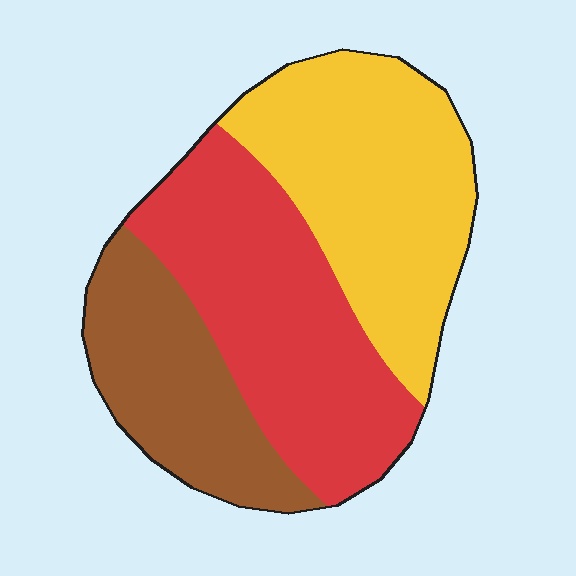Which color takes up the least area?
Brown, at roughly 25%.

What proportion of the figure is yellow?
Yellow takes up about three eighths (3/8) of the figure.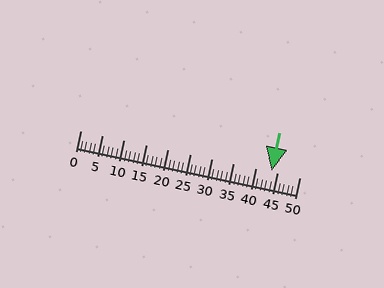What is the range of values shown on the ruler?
The ruler shows values from 0 to 50.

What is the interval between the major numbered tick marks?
The major tick marks are spaced 5 units apart.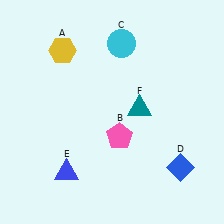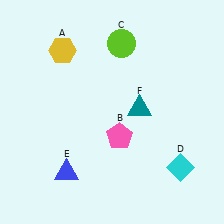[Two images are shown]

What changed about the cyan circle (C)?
In Image 1, C is cyan. In Image 2, it changed to lime.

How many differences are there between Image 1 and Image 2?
There are 2 differences between the two images.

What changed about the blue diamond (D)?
In Image 1, D is blue. In Image 2, it changed to cyan.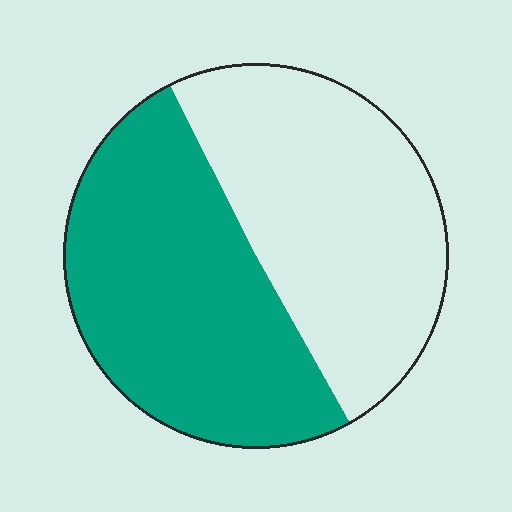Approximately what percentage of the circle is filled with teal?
Approximately 50%.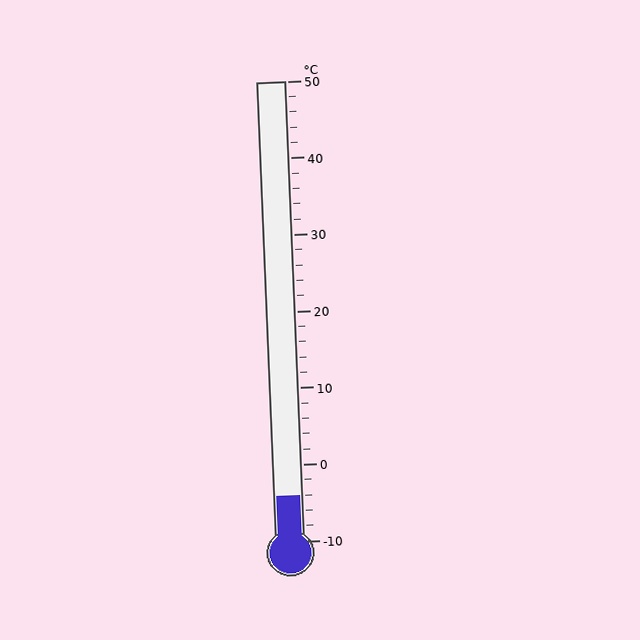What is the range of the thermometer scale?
The thermometer scale ranges from -10°C to 50°C.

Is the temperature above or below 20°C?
The temperature is below 20°C.